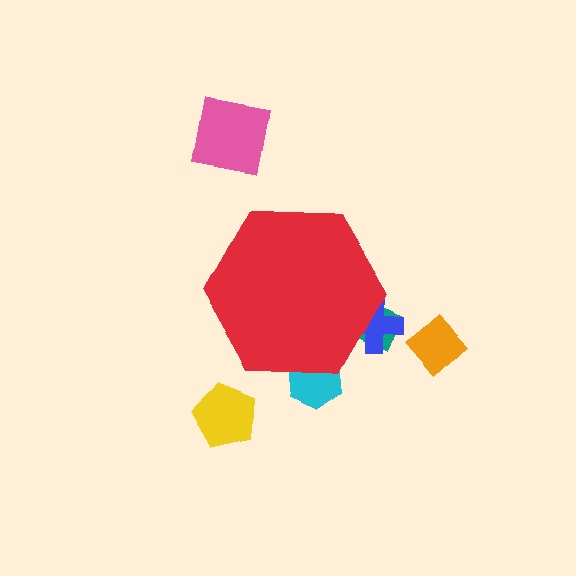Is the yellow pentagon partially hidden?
No, the yellow pentagon is fully visible.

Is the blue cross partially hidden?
Yes, the blue cross is partially hidden behind the red hexagon.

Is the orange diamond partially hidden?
No, the orange diamond is fully visible.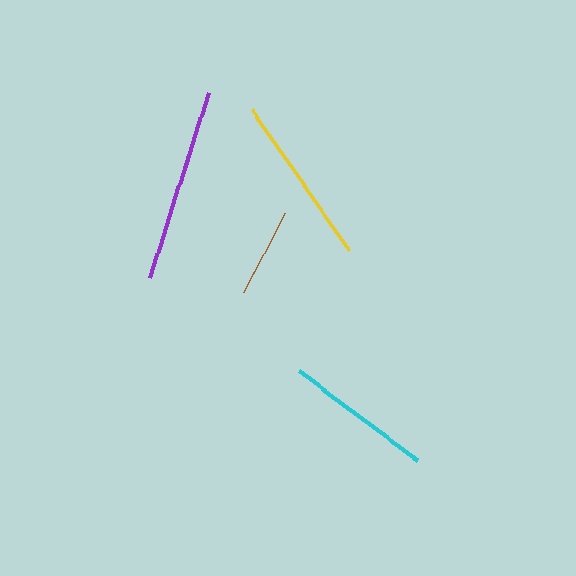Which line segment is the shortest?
The brown line is the shortest at approximately 89 pixels.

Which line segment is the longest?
The purple line is the longest at approximately 194 pixels.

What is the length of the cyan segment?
The cyan segment is approximately 149 pixels long.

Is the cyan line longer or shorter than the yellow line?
The yellow line is longer than the cyan line.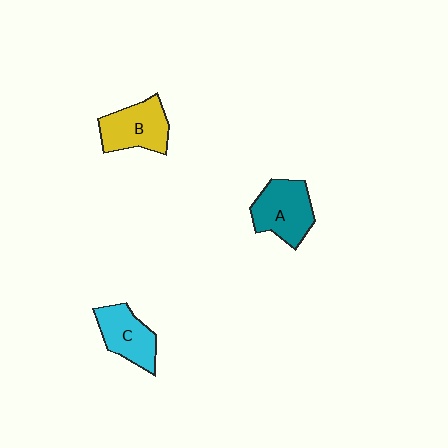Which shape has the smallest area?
Shape C (cyan).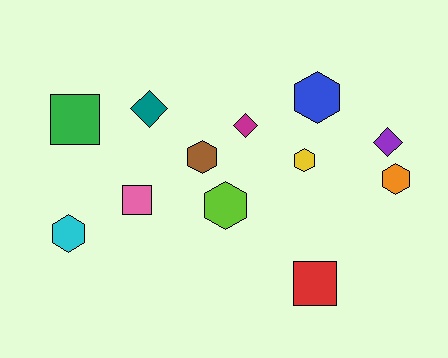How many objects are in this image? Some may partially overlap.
There are 12 objects.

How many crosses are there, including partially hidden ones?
There are no crosses.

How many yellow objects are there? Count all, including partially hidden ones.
There is 1 yellow object.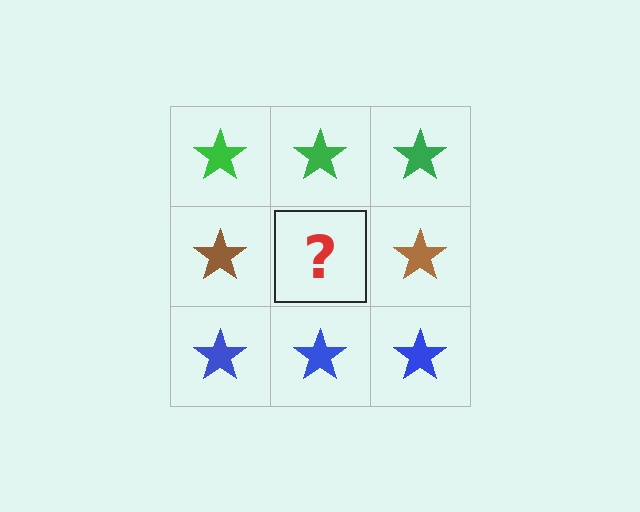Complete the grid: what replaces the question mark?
The question mark should be replaced with a brown star.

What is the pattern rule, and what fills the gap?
The rule is that each row has a consistent color. The gap should be filled with a brown star.